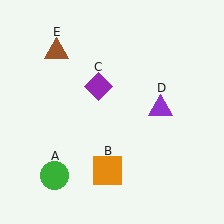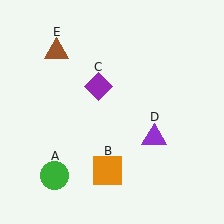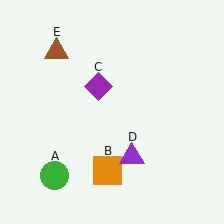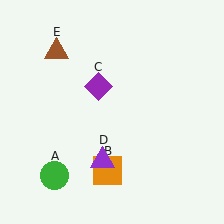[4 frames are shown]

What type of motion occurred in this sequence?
The purple triangle (object D) rotated clockwise around the center of the scene.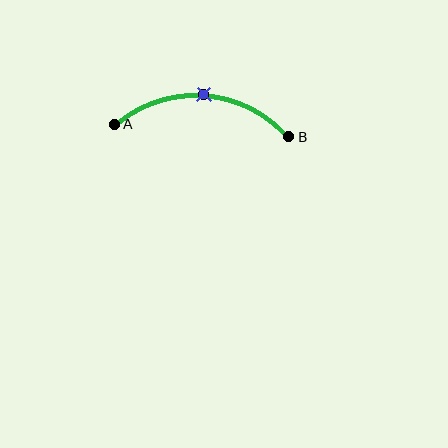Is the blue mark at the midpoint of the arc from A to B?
Yes. The blue mark lies on the arc at equal arc-length from both A and B — it is the arc midpoint.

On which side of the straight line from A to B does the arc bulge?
The arc bulges above the straight line connecting A and B.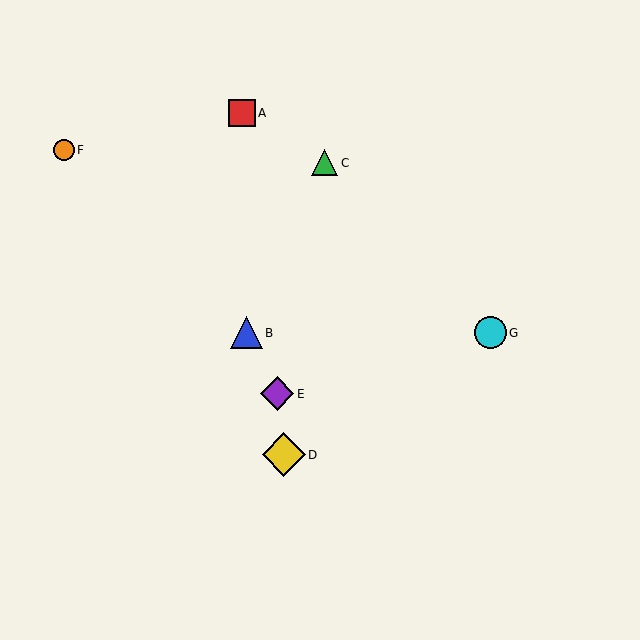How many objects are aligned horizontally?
2 objects (B, G) are aligned horizontally.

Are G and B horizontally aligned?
Yes, both are at y≈333.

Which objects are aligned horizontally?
Objects B, G are aligned horizontally.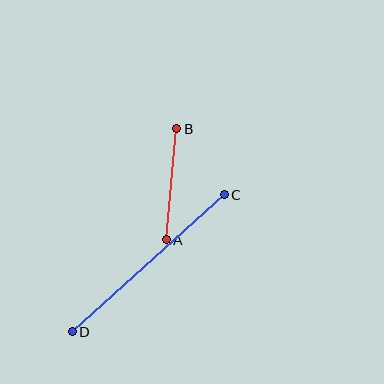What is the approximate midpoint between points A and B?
The midpoint is at approximately (171, 184) pixels.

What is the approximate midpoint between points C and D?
The midpoint is at approximately (148, 263) pixels.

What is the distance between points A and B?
The distance is approximately 112 pixels.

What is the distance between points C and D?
The distance is approximately 205 pixels.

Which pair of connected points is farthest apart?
Points C and D are farthest apart.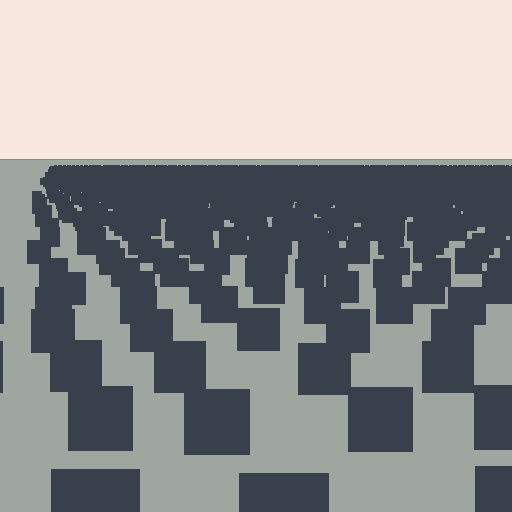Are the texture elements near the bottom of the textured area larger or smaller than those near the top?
Larger. Near the bottom, elements are closer to the viewer and appear at a bigger on-screen size.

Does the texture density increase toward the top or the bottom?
Density increases toward the top.